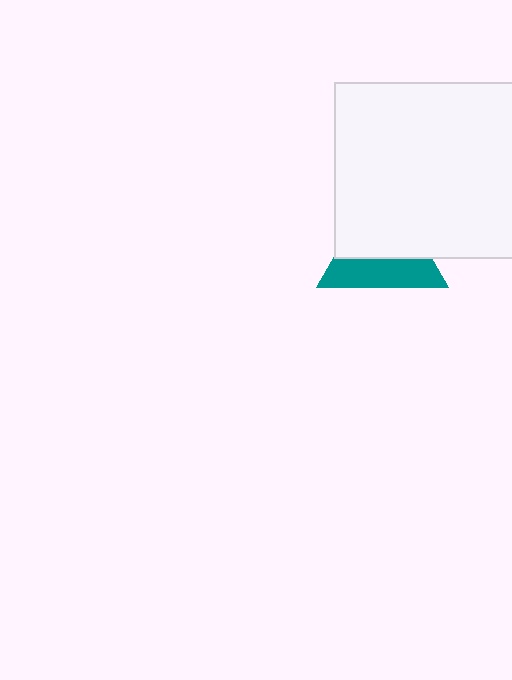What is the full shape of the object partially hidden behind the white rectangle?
The partially hidden object is a teal triangle.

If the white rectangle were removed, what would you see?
You would see the complete teal triangle.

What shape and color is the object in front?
The object in front is a white rectangle.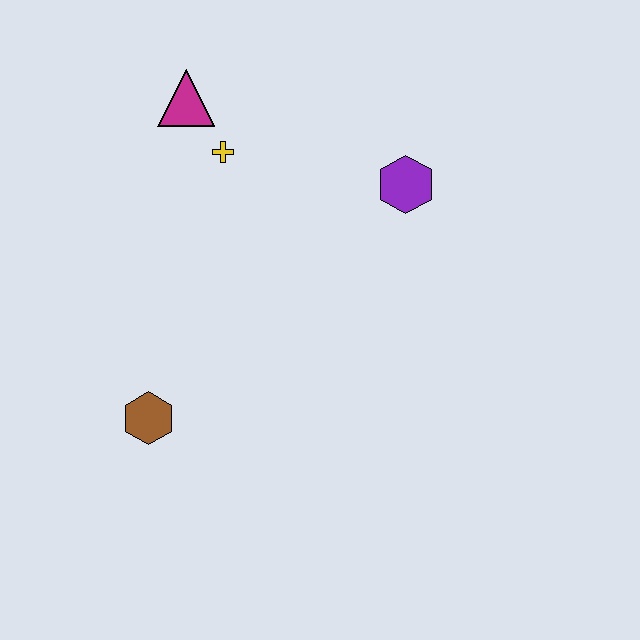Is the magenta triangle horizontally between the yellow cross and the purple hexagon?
No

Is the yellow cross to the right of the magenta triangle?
Yes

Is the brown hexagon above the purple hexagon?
No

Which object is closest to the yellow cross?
The magenta triangle is closest to the yellow cross.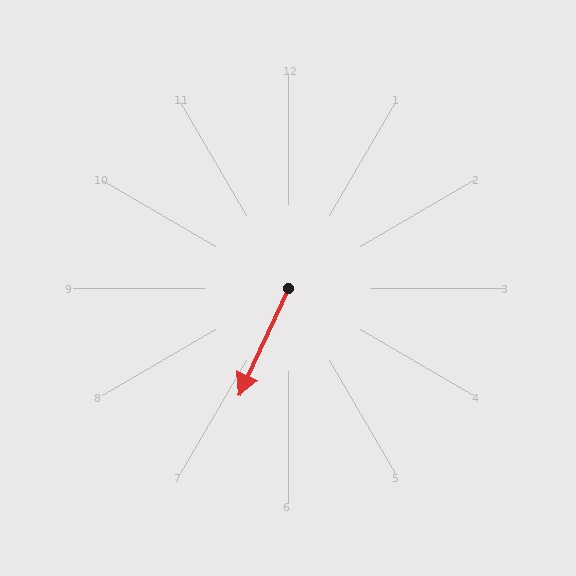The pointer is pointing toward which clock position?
Roughly 7 o'clock.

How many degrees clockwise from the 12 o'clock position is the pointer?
Approximately 205 degrees.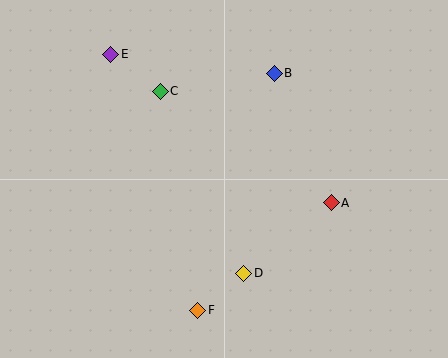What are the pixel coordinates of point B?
Point B is at (274, 73).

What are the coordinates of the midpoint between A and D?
The midpoint between A and D is at (287, 238).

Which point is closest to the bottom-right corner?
Point A is closest to the bottom-right corner.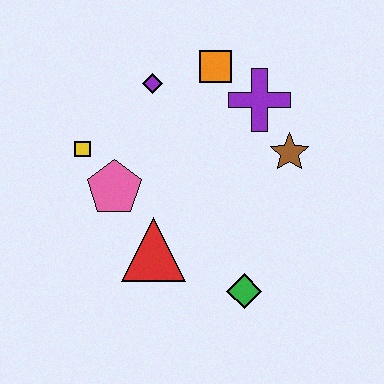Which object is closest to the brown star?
The purple cross is closest to the brown star.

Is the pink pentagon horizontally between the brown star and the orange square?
No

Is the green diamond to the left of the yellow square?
No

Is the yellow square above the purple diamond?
No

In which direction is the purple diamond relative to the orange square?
The purple diamond is to the left of the orange square.